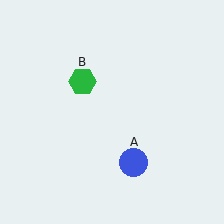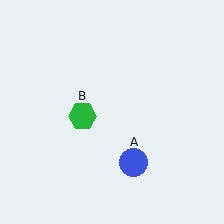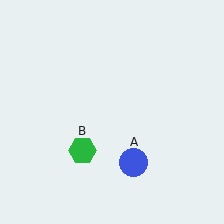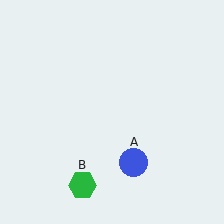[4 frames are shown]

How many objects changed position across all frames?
1 object changed position: green hexagon (object B).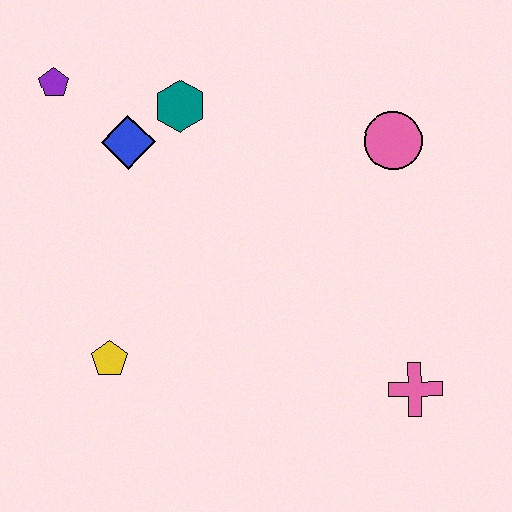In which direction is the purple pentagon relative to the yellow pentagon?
The purple pentagon is above the yellow pentagon.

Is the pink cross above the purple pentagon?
No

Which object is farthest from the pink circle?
The yellow pentagon is farthest from the pink circle.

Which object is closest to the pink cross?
The pink circle is closest to the pink cross.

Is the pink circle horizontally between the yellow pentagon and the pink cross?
Yes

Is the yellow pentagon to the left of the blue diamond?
Yes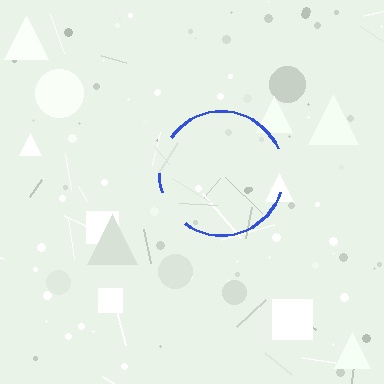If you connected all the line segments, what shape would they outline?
They would outline a circle.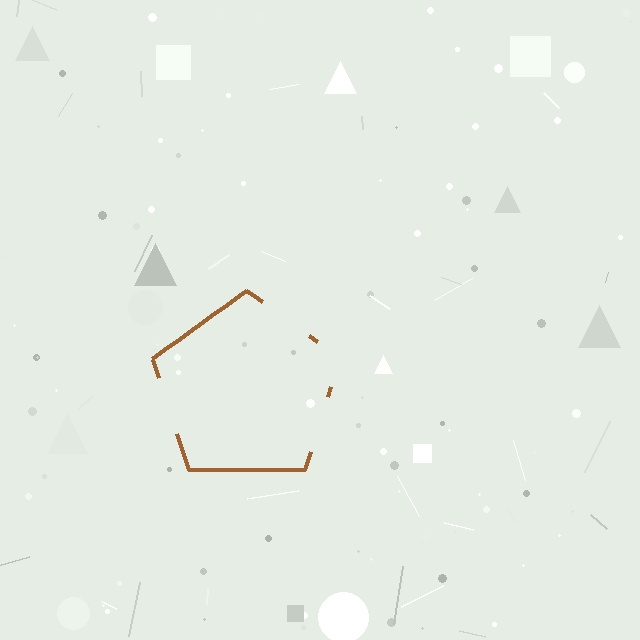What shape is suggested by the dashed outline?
The dashed outline suggests a pentagon.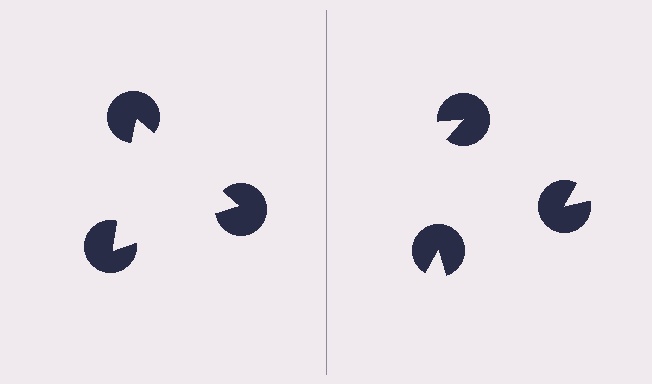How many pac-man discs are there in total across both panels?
6 — 3 on each side.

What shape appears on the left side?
An illusory triangle.